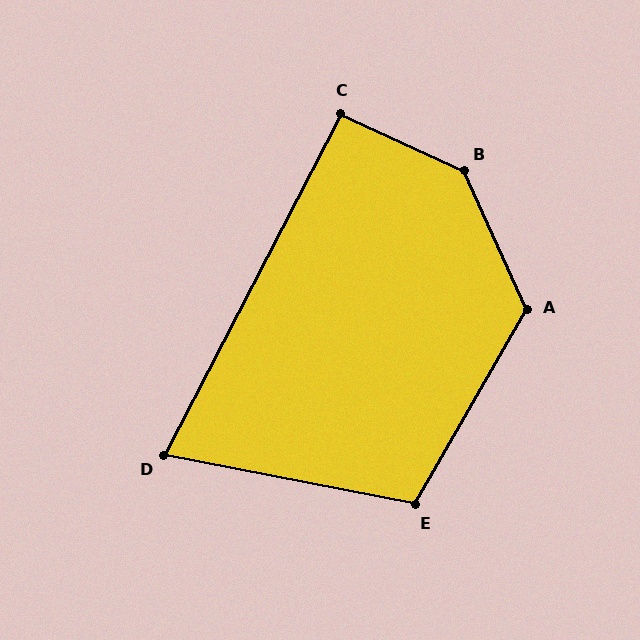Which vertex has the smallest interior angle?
D, at approximately 74 degrees.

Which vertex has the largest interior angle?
B, at approximately 139 degrees.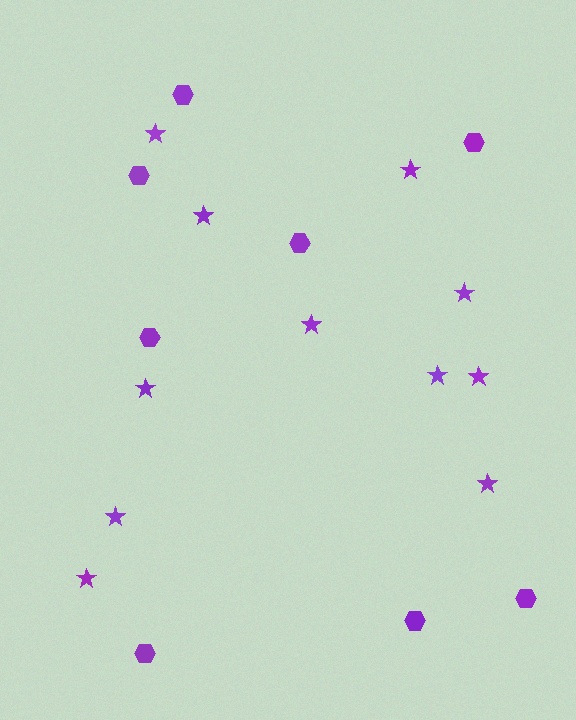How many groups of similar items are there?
There are 2 groups: one group of hexagons (8) and one group of stars (11).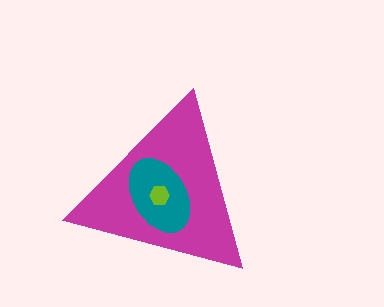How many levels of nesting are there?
3.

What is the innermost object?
The lime hexagon.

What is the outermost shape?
The magenta triangle.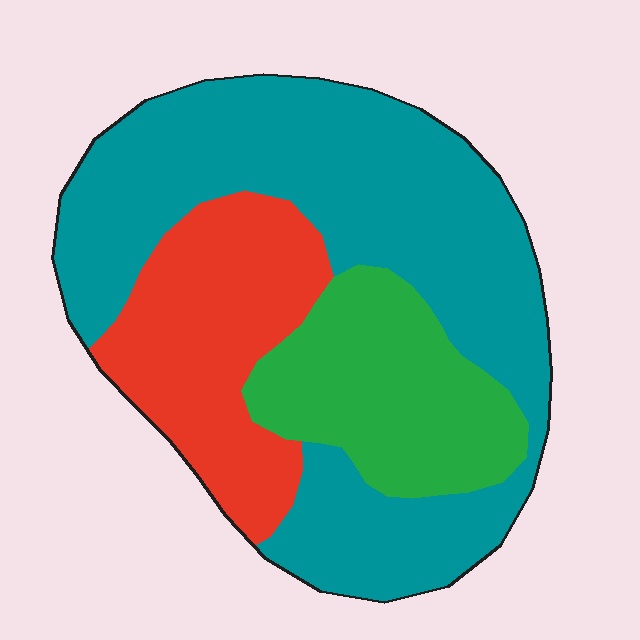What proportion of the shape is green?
Green covers around 20% of the shape.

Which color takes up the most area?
Teal, at roughly 55%.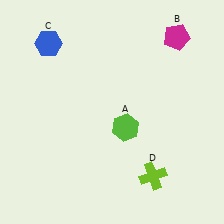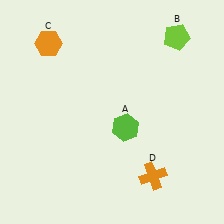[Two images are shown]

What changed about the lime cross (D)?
In Image 1, D is lime. In Image 2, it changed to orange.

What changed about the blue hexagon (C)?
In Image 1, C is blue. In Image 2, it changed to orange.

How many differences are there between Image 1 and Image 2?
There are 3 differences between the two images.